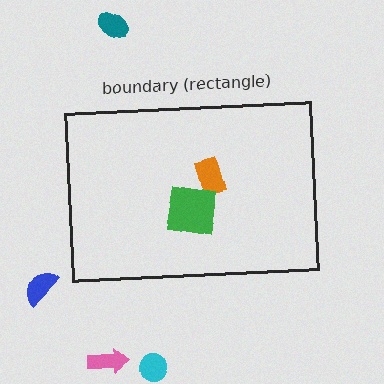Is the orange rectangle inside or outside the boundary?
Inside.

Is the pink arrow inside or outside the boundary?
Outside.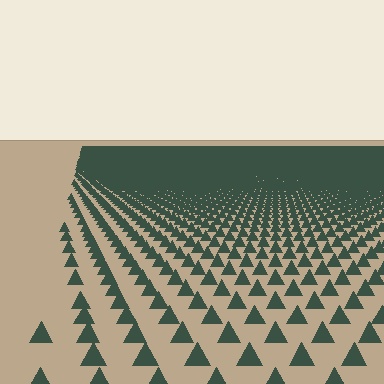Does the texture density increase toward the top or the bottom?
Density increases toward the top.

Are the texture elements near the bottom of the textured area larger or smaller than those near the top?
Larger. Near the bottom, elements are closer to the viewer and appear at a bigger on-screen size.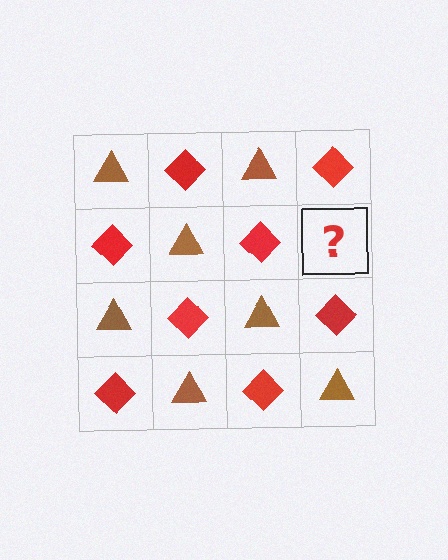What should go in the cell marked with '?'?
The missing cell should contain a brown triangle.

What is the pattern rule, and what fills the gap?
The rule is that it alternates brown triangle and red diamond in a checkerboard pattern. The gap should be filled with a brown triangle.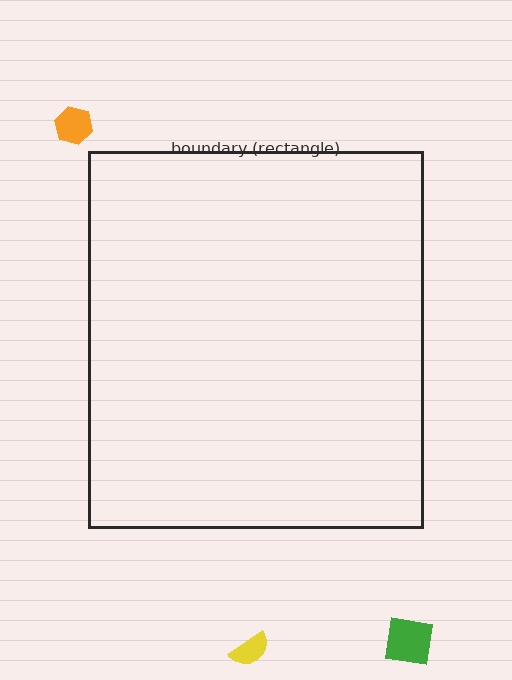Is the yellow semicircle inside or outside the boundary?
Outside.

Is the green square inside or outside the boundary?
Outside.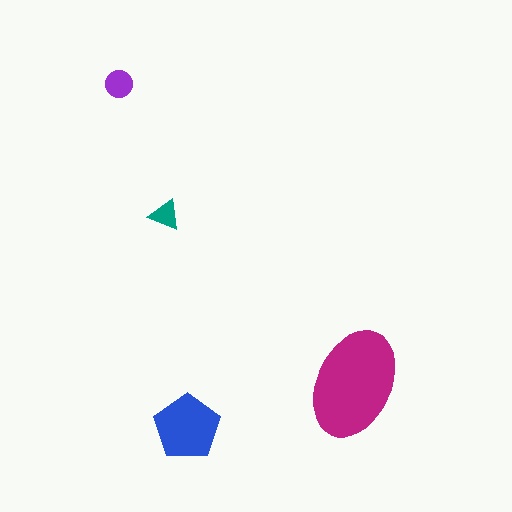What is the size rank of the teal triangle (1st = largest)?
4th.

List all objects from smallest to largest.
The teal triangle, the purple circle, the blue pentagon, the magenta ellipse.